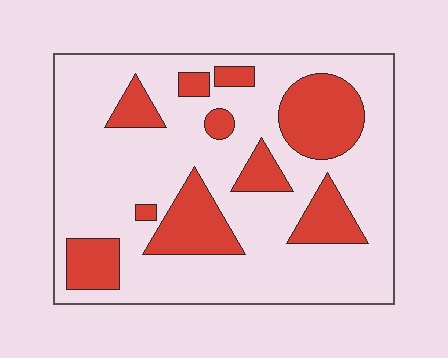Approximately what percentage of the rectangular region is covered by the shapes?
Approximately 25%.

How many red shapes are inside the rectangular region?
10.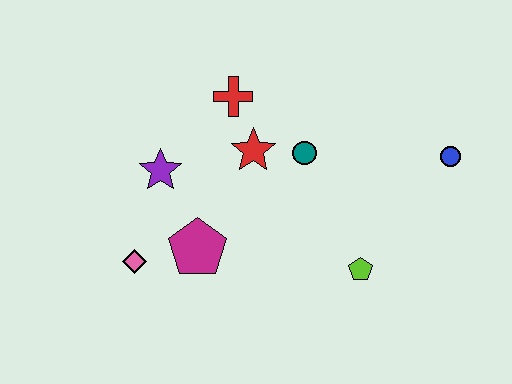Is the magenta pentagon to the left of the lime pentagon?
Yes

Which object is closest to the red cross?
The red star is closest to the red cross.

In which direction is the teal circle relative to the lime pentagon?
The teal circle is above the lime pentagon.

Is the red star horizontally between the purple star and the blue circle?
Yes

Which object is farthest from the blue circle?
The pink diamond is farthest from the blue circle.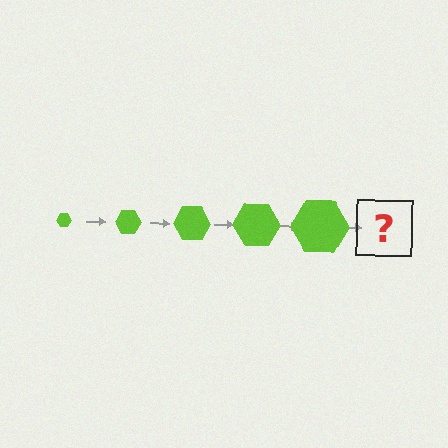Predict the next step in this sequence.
The next step is a lime hexagon, larger than the previous one.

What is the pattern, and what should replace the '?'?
The pattern is that the hexagon gets progressively larger each step. The '?' should be a lime hexagon, larger than the previous one.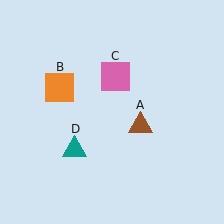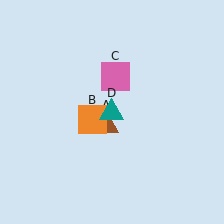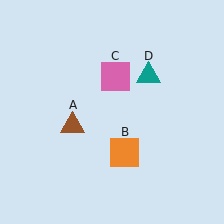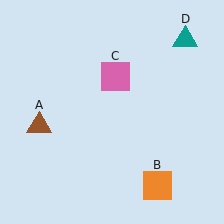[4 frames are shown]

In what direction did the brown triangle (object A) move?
The brown triangle (object A) moved left.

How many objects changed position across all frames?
3 objects changed position: brown triangle (object A), orange square (object B), teal triangle (object D).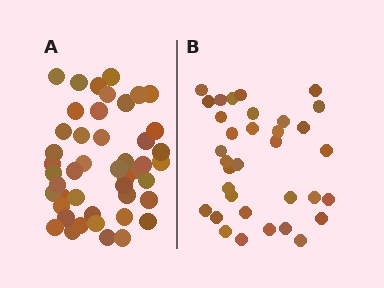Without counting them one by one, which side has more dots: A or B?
Region A (the left region) has more dots.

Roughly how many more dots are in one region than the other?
Region A has roughly 12 or so more dots than region B.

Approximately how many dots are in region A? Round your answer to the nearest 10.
About 50 dots. (The exact count is 46, which rounds to 50.)